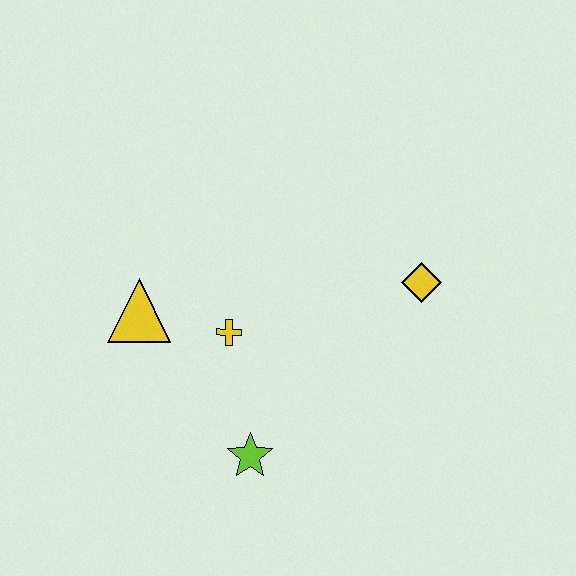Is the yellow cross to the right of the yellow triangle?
Yes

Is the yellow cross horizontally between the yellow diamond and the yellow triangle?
Yes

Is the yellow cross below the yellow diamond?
Yes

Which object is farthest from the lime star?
The yellow diamond is farthest from the lime star.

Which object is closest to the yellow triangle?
The yellow cross is closest to the yellow triangle.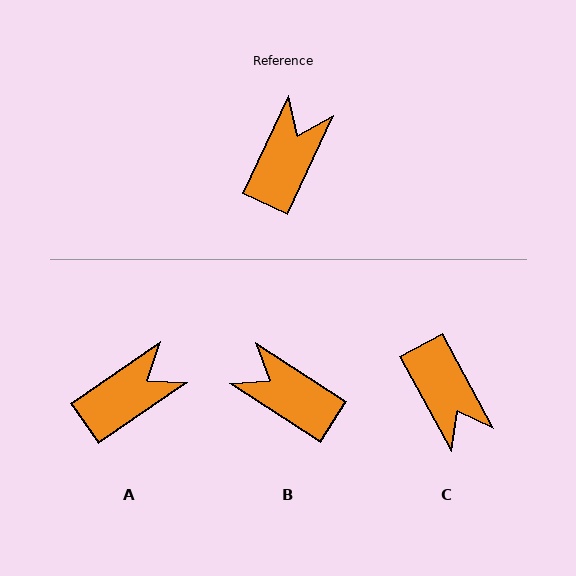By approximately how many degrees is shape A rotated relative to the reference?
Approximately 30 degrees clockwise.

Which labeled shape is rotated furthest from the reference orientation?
C, about 126 degrees away.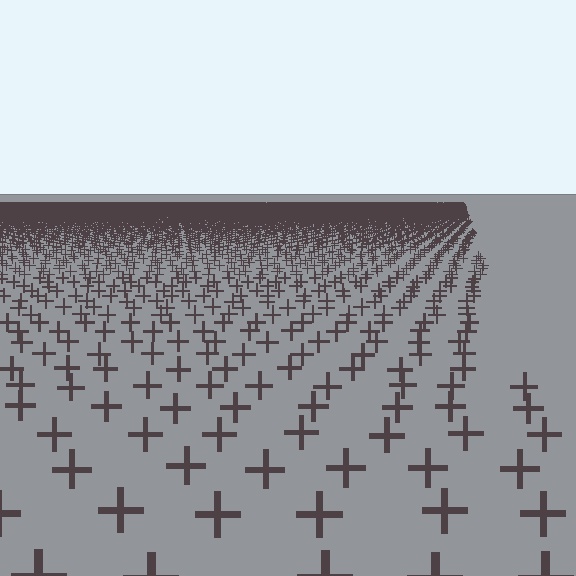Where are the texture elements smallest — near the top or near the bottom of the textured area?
Near the top.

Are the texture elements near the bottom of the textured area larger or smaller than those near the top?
Larger. Near the bottom, elements are closer to the viewer and appear at a bigger on-screen size.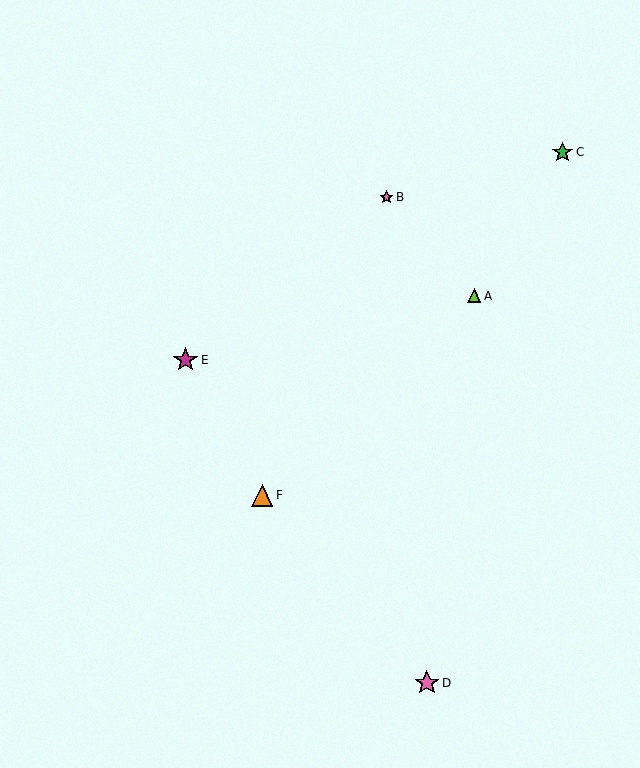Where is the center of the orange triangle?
The center of the orange triangle is at (262, 495).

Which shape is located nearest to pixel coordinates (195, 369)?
The magenta star (labeled E) at (186, 360) is nearest to that location.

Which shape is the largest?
The magenta star (labeled E) is the largest.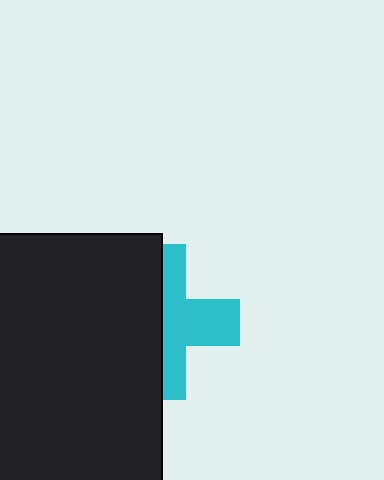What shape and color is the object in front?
The object in front is a black rectangle.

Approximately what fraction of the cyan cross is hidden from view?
Roughly 53% of the cyan cross is hidden behind the black rectangle.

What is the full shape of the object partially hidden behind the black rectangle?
The partially hidden object is a cyan cross.